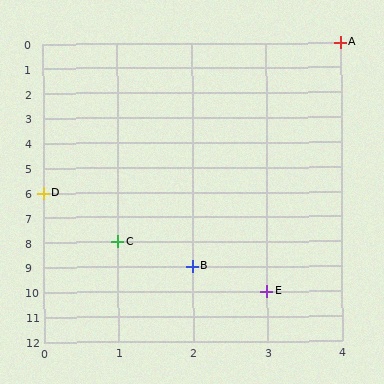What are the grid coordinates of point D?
Point D is at grid coordinates (0, 6).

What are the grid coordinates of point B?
Point B is at grid coordinates (2, 9).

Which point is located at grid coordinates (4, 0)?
Point A is at (4, 0).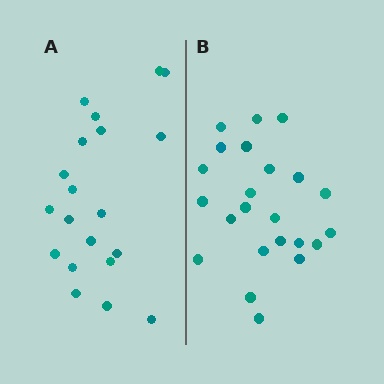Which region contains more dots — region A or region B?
Region B (the right region) has more dots.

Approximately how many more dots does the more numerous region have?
Region B has just a few more — roughly 2 or 3 more dots than region A.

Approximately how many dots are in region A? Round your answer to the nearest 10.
About 20 dots.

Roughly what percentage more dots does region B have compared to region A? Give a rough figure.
About 15% more.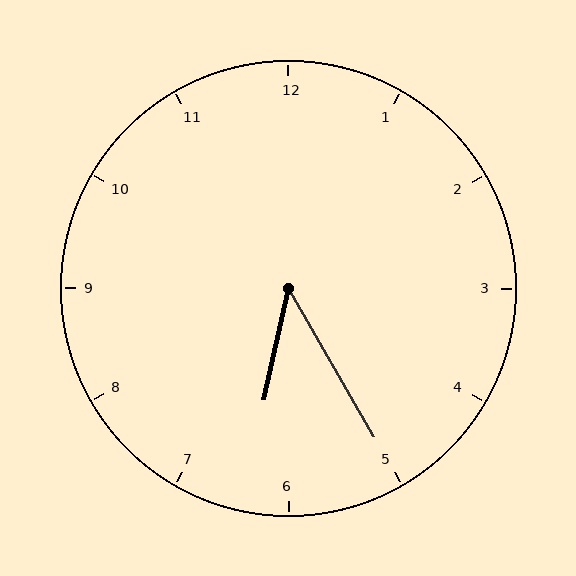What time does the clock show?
6:25.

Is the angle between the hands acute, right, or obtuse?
It is acute.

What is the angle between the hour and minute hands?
Approximately 42 degrees.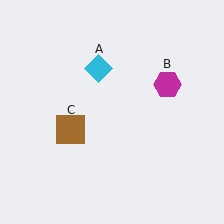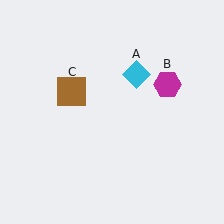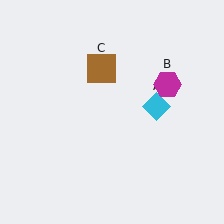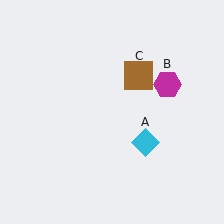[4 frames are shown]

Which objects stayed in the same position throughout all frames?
Magenta hexagon (object B) remained stationary.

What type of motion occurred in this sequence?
The cyan diamond (object A), brown square (object C) rotated clockwise around the center of the scene.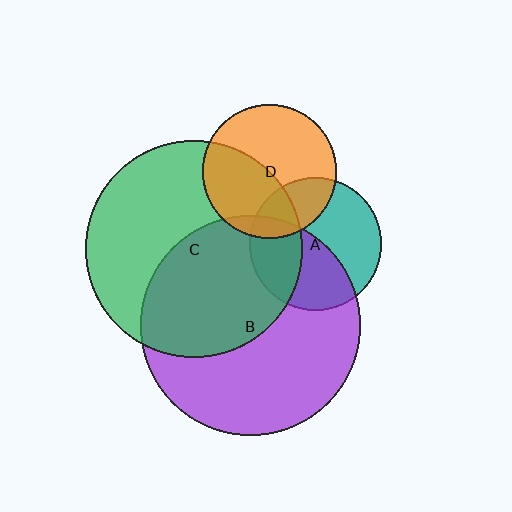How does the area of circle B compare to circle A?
Approximately 2.8 times.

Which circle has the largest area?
Circle B (purple).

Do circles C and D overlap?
Yes.